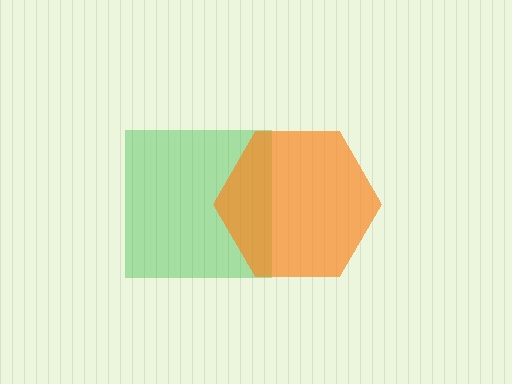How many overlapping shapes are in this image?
There are 2 overlapping shapes in the image.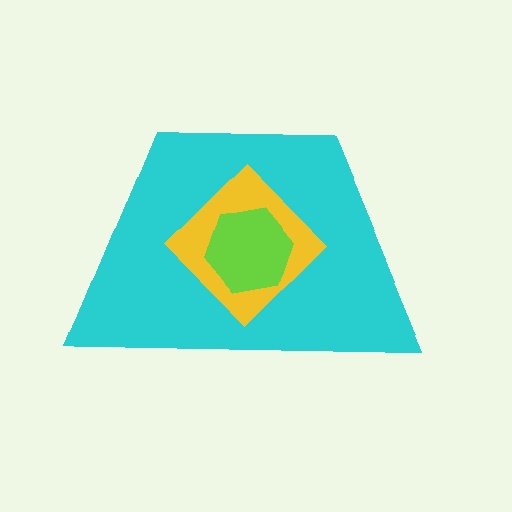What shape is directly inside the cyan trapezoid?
The yellow diamond.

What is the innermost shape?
The lime hexagon.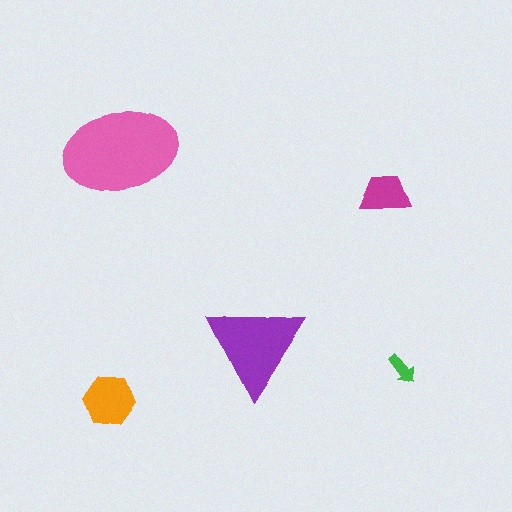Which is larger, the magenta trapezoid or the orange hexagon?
The orange hexagon.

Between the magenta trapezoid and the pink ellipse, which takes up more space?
The pink ellipse.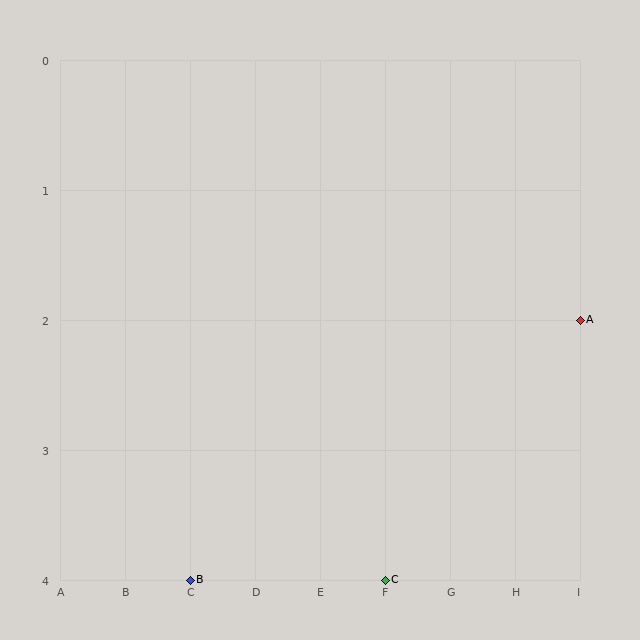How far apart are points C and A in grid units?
Points C and A are 3 columns and 2 rows apart (about 3.6 grid units diagonally).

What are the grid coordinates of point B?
Point B is at grid coordinates (C, 4).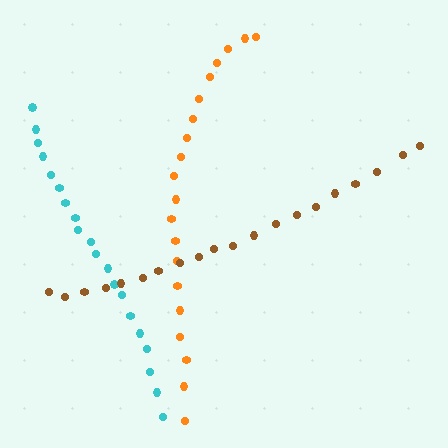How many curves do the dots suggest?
There are 3 distinct paths.